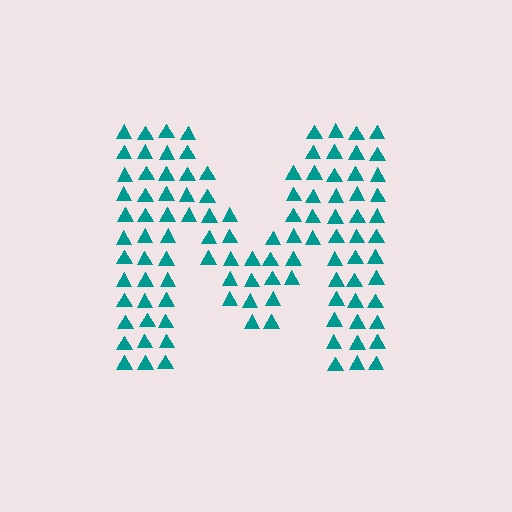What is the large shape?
The large shape is the letter M.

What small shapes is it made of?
It is made of small triangles.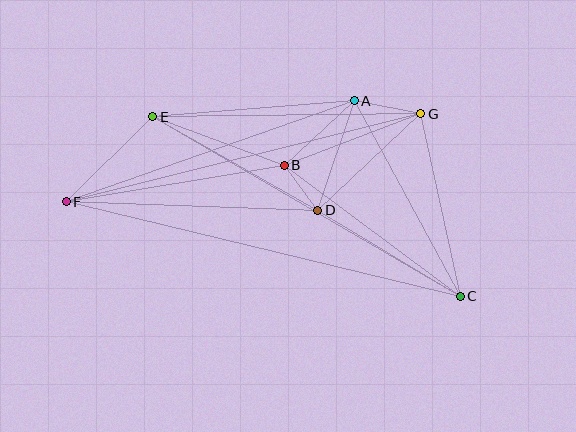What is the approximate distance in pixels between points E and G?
The distance between E and G is approximately 268 pixels.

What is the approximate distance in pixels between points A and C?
The distance between A and C is approximately 223 pixels.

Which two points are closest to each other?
Points B and D are closest to each other.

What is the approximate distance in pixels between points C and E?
The distance between C and E is approximately 356 pixels.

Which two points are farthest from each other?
Points C and F are farthest from each other.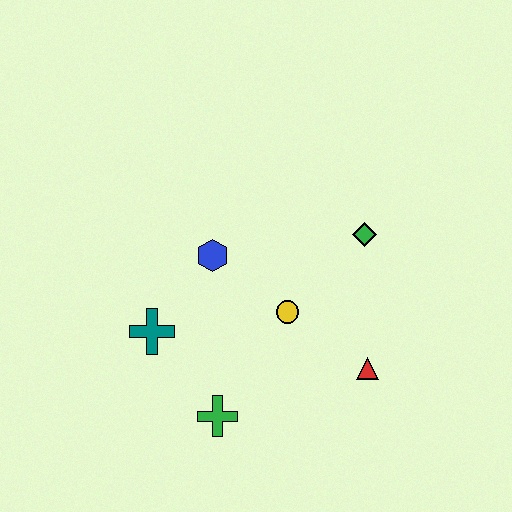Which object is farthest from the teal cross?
The green diamond is farthest from the teal cross.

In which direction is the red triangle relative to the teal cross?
The red triangle is to the right of the teal cross.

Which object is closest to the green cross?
The teal cross is closest to the green cross.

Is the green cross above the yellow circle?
No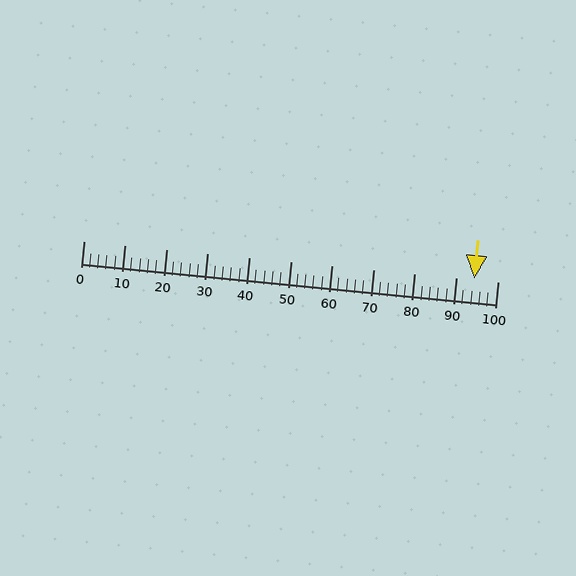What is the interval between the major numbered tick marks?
The major tick marks are spaced 10 units apart.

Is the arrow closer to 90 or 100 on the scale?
The arrow is closer to 90.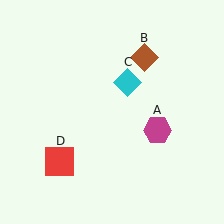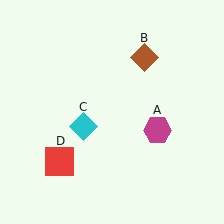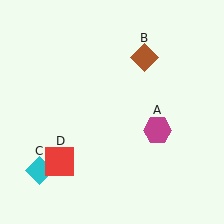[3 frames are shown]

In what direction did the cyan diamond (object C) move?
The cyan diamond (object C) moved down and to the left.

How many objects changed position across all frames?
1 object changed position: cyan diamond (object C).